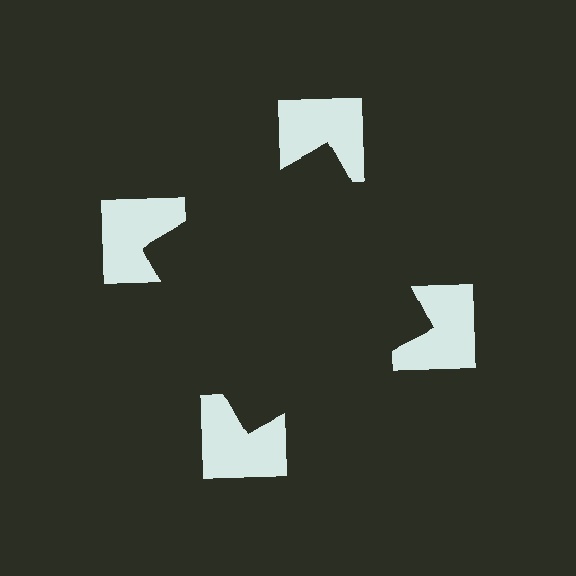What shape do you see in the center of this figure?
An illusory square — its edges are inferred from the aligned wedge cuts in the notched squares, not physically drawn.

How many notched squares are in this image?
There are 4 — one at each vertex of the illusory square.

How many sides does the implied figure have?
4 sides.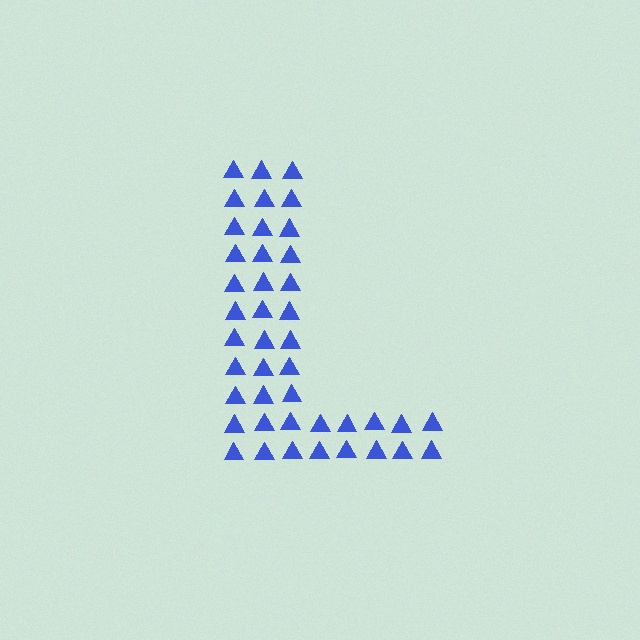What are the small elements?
The small elements are triangles.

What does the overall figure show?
The overall figure shows the letter L.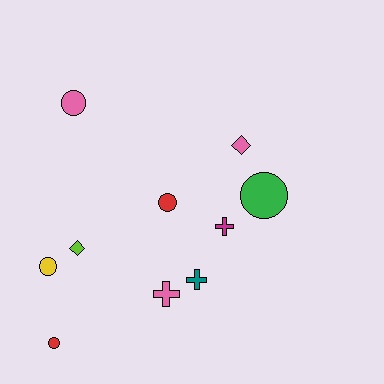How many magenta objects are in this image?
There is 1 magenta object.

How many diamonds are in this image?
There are 2 diamonds.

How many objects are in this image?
There are 10 objects.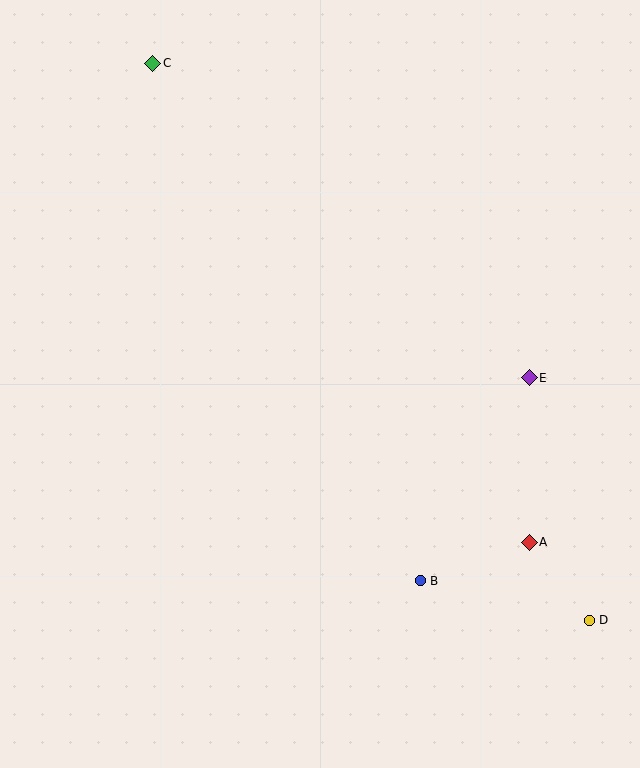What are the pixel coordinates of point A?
Point A is at (529, 542).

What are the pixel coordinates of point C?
Point C is at (152, 63).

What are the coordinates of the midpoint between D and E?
The midpoint between D and E is at (559, 499).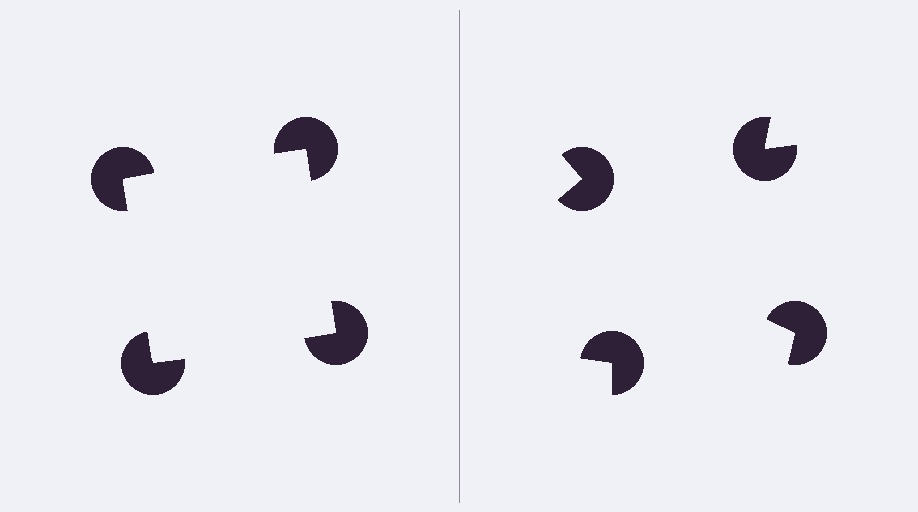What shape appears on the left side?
An illusory square.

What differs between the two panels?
The pac-man discs are positioned identically on both sides; only the wedge orientations differ. On the left they align to a square; on the right they are misaligned.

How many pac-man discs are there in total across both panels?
8 — 4 on each side.